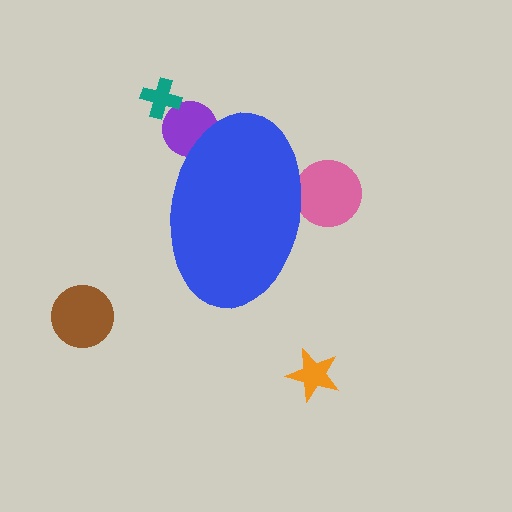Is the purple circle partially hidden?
Yes, the purple circle is partially hidden behind the blue ellipse.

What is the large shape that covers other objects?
A blue ellipse.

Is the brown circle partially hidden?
No, the brown circle is fully visible.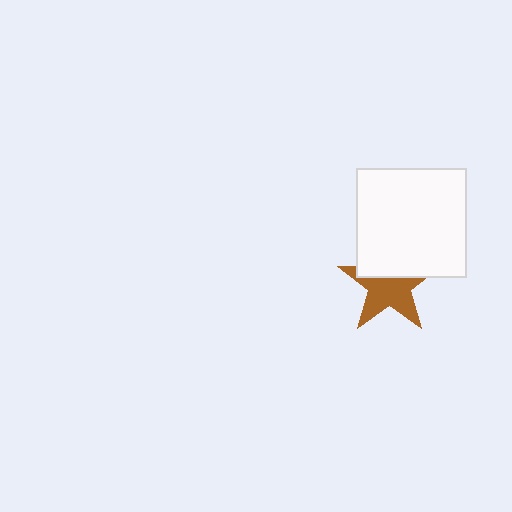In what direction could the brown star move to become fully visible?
The brown star could move down. That would shift it out from behind the white square entirely.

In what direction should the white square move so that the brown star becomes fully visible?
The white square should move up. That is the shortest direction to clear the overlap and leave the brown star fully visible.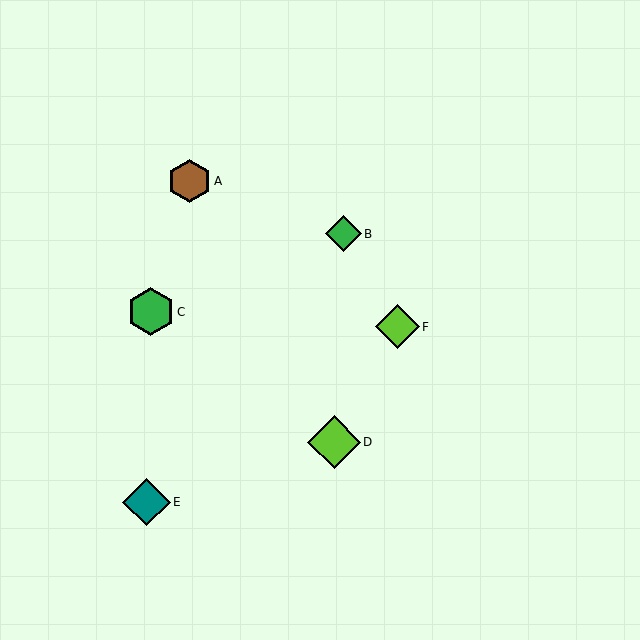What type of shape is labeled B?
Shape B is a green diamond.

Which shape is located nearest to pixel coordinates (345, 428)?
The lime diamond (labeled D) at (334, 442) is nearest to that location.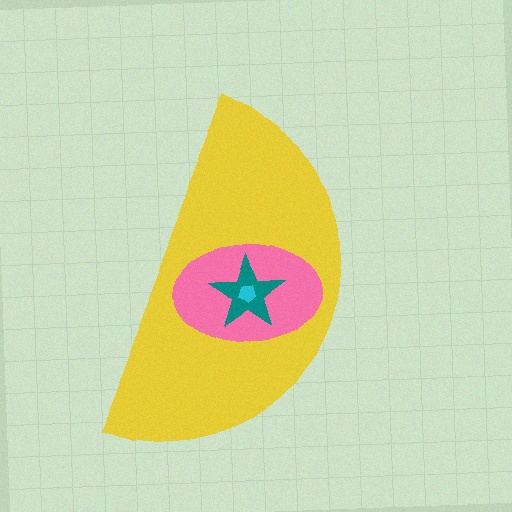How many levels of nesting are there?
4.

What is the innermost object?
The cyan pentagon.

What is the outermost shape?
The yellow semicircle.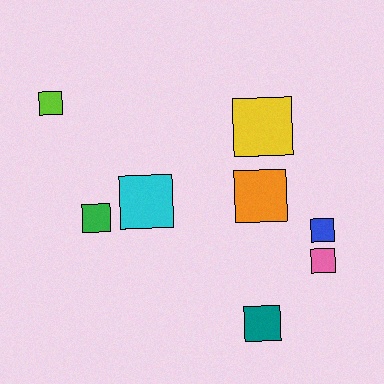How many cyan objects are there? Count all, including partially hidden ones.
There is 1 cyan object.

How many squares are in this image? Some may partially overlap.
There are 8 squares.